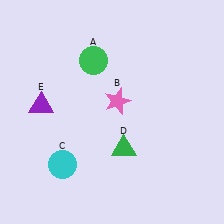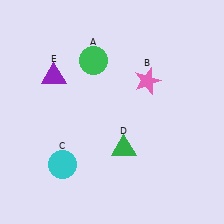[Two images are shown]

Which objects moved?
The objects that moved are: the pink star (B), the purple triangle (E).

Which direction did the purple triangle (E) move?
The purple triangle (E) moved up.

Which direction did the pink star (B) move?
The pink star (B) moved right.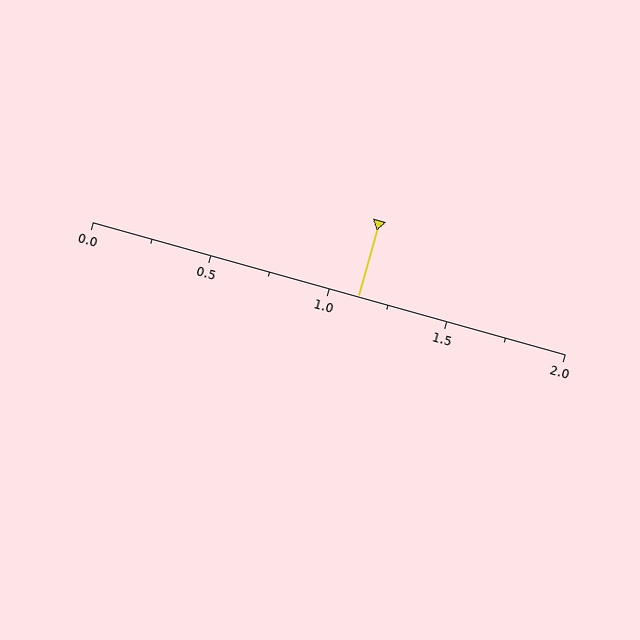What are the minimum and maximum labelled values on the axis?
The axis runs from 0.0 to 2.0.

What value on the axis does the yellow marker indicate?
The marker indicates approximately 1.12.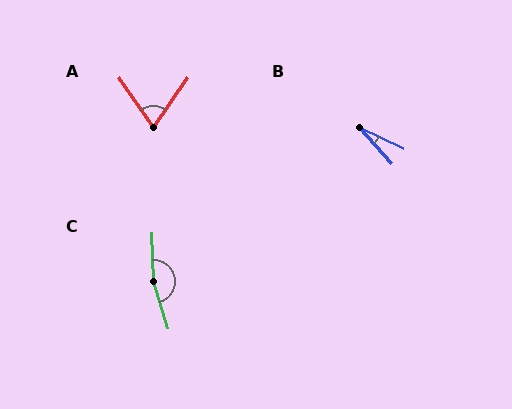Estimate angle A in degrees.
Approximately 69 degrees.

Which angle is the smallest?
B, at approximately 23 degrees.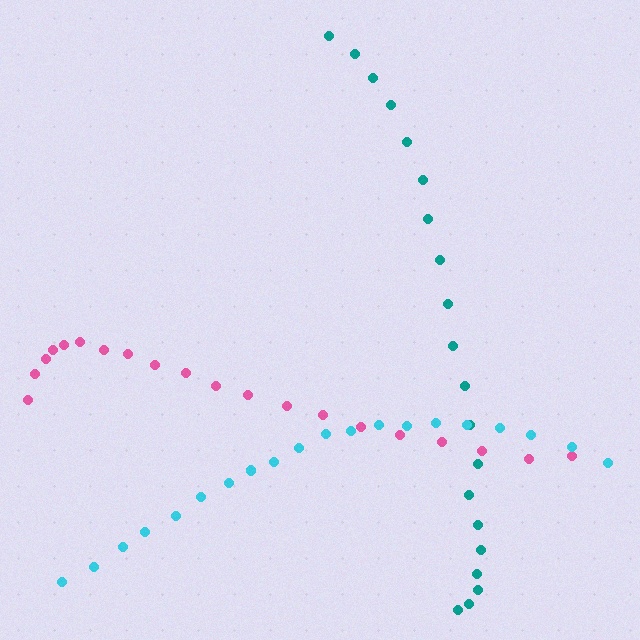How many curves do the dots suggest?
There are 3 distinct paths.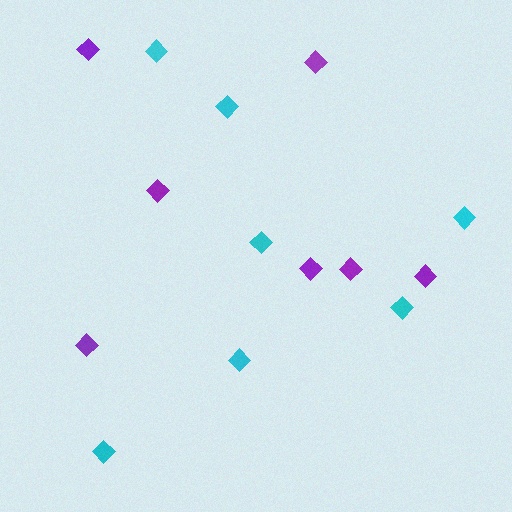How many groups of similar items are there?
There are 2 groups: one group of purple diamonds (7) and one group of cyan diamonds (7).